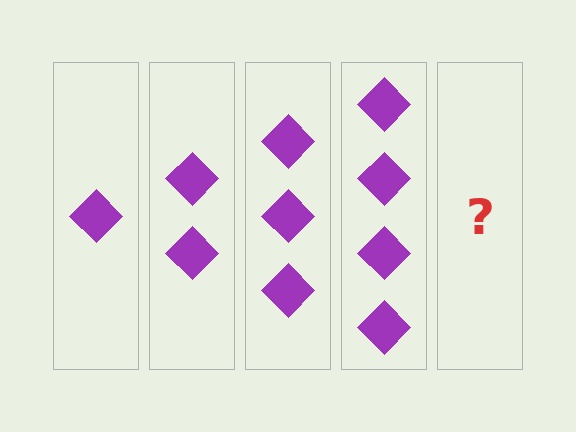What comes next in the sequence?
The next element should be 5 diamonds.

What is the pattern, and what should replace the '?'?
The pattern is that each step adds one more diamond. The '?' should be 5 diamonds.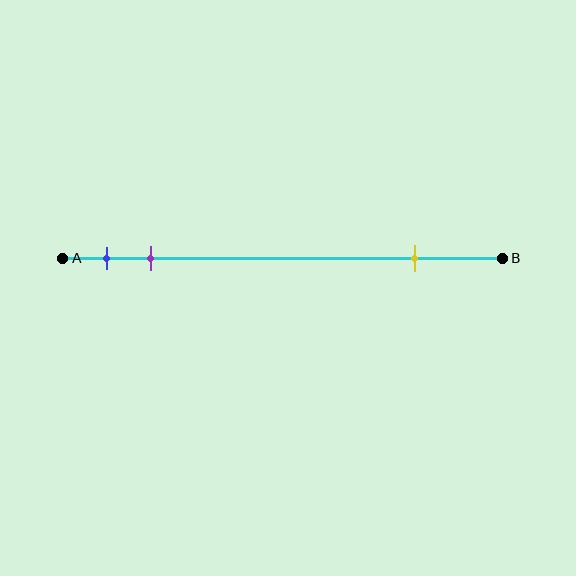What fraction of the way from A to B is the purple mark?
The purple mark is approximately 20% (0.2) of the way from A to B.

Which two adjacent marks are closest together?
The blue and purple marks are the closest adjacent pair.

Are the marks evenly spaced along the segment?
No, the marks are not evenly spaced.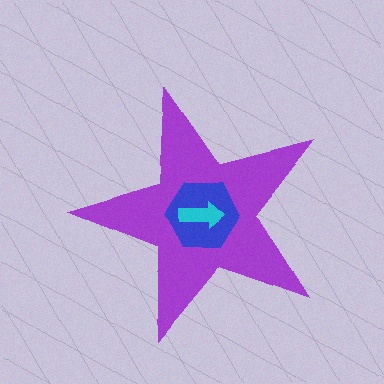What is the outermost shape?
The purple star.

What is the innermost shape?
The cyan arrow.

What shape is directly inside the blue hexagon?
The cyan arrow.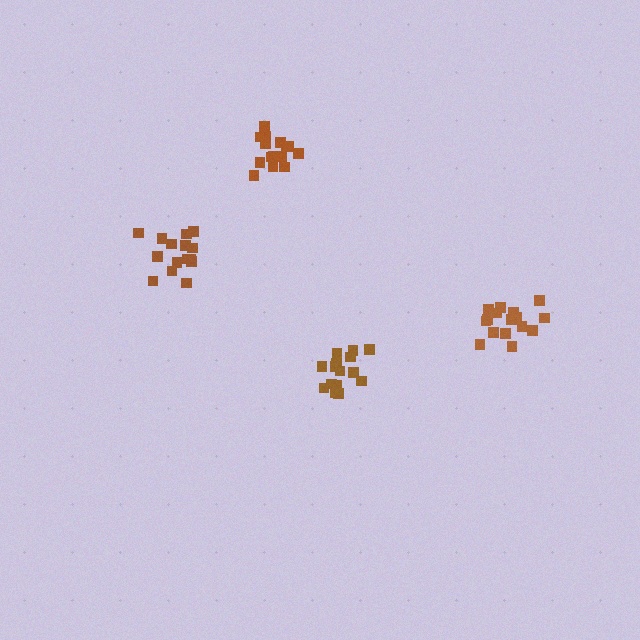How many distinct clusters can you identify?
There are 4 distinct clusters.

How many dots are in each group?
Group 1: 16 dots, Group 2: 16 dots, Group 3: 15 dots, Group 4: 15 dots (62 total).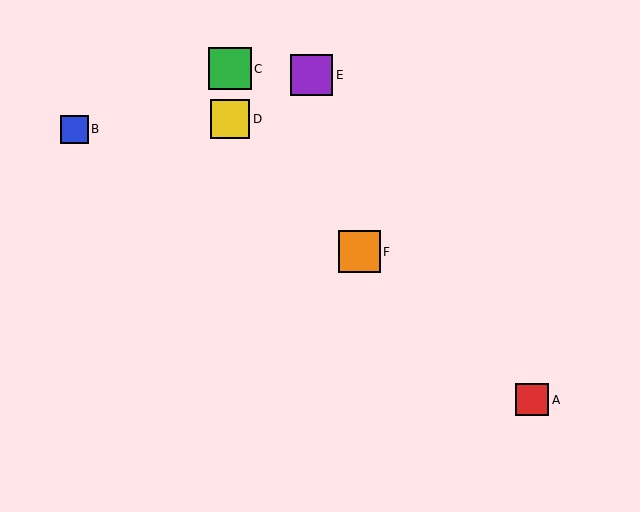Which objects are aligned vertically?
Objects C, D are aligned vertically.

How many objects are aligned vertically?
2 objects (C, D) are aligned vertically.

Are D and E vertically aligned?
No, D is at x≈230 and E is at x≈312.